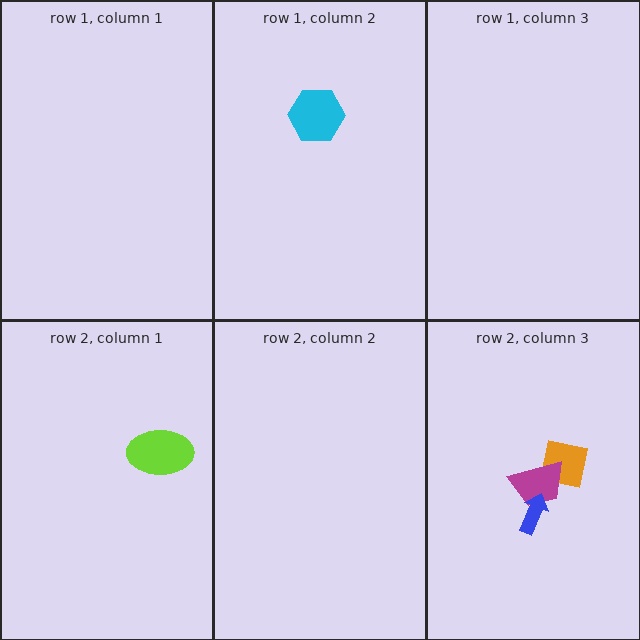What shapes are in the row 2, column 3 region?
The orange square, the magenta trapezoid, the blue arrow.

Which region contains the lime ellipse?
The row 2, column 1 region.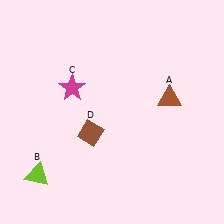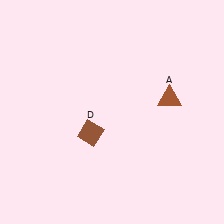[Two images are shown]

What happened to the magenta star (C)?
The magenta star (C) was removed in Image 2. It was in the top-left area of Image 1.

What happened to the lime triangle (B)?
The lime triangle (B) was removed in Image 2. It was in the bottom-left area of Image 1.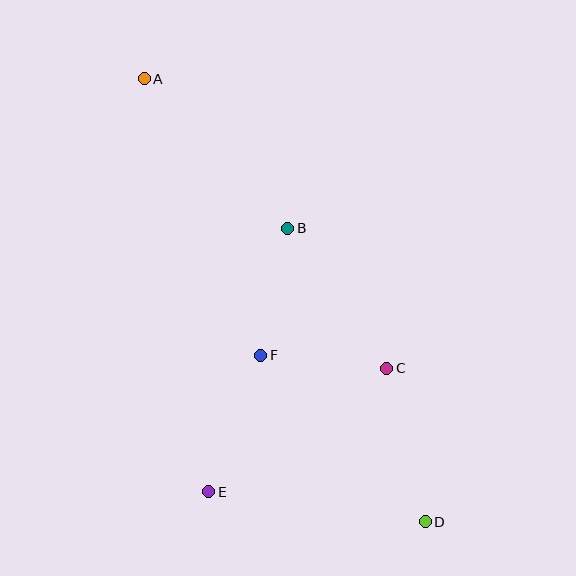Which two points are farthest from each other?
Points A and D are farthest from each other.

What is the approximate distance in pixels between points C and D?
The distance between C and D is approximately 158 pixels.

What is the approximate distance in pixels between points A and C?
The distance between A and C is approximately 378 pixels.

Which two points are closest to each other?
Points C and F are closest to each other.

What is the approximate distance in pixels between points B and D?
The distance between B and D is approximately 324 pixels.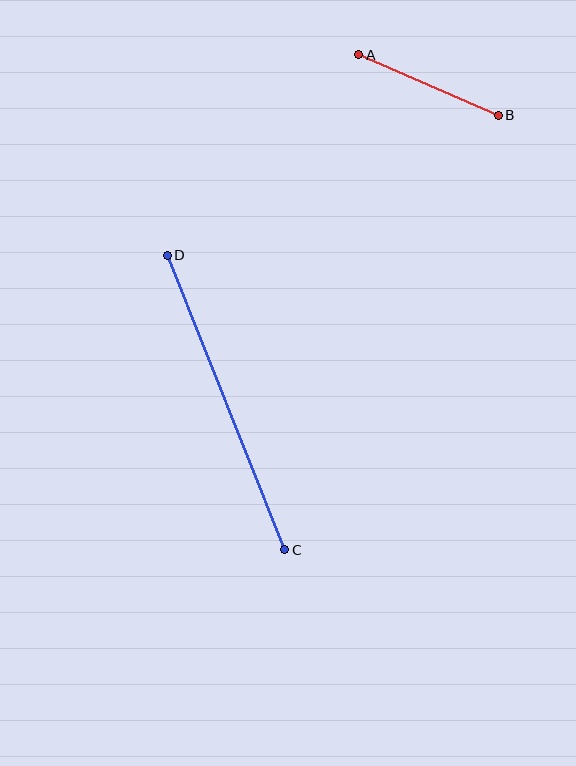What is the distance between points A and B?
The distance is approximately 152 pixels.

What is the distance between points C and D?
The distance is approximately 317 pixels.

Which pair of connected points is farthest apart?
Points C and D are farthest apart.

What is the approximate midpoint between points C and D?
The midpoint is at approximately (226, 403) pixels.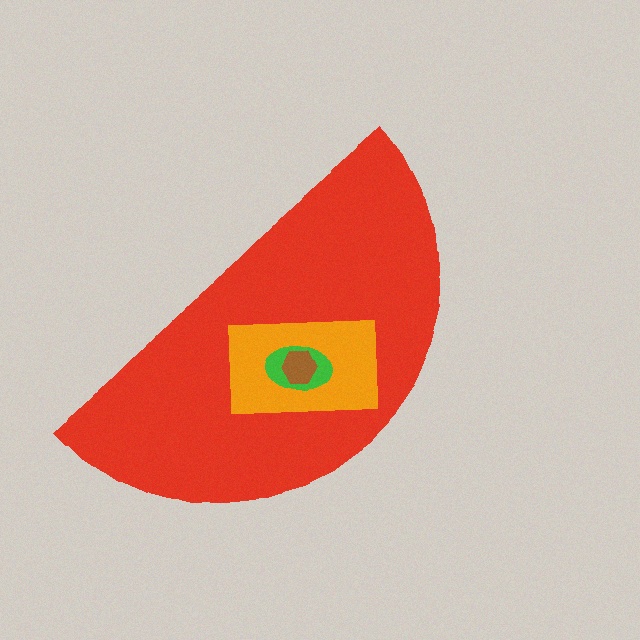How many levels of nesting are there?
4.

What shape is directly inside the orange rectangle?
The green ellipse.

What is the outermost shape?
The red semicircle.